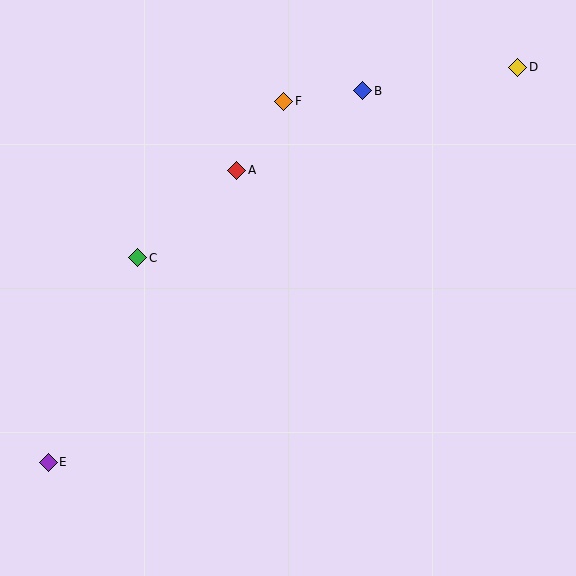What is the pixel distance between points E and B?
The distance between E and B is 487 pixels.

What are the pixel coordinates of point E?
Point E is at (48, 462).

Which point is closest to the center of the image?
Point A at (237, 170) is closest to the center.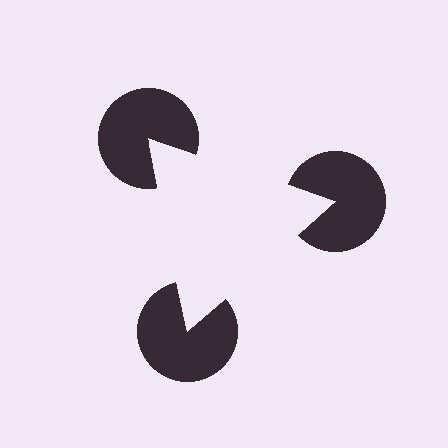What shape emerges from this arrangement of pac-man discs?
An illusory triangle — its edges are inferred from the aligned wedge cuts in the pac-man discs, not physically drawn.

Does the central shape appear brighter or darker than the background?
It typically appears slightly brighter than the background, even though no actual brightness change is drawn.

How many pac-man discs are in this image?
There are 3 — one at each vertex of the illusory triangle.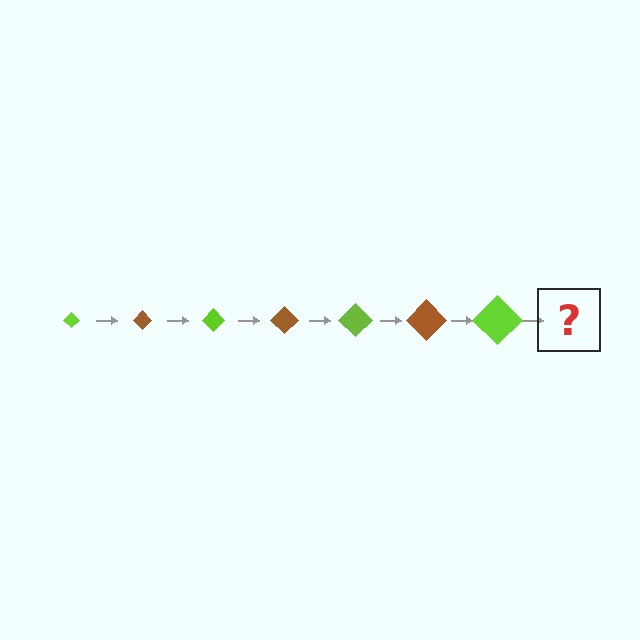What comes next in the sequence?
The next element should be a brown diamond, larger than the previous one.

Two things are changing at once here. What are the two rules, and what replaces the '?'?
The two rules are that the diamond grows larger each step and the color cycles through lime and brown. The '?' should be a brown diamond, larger than the previous one.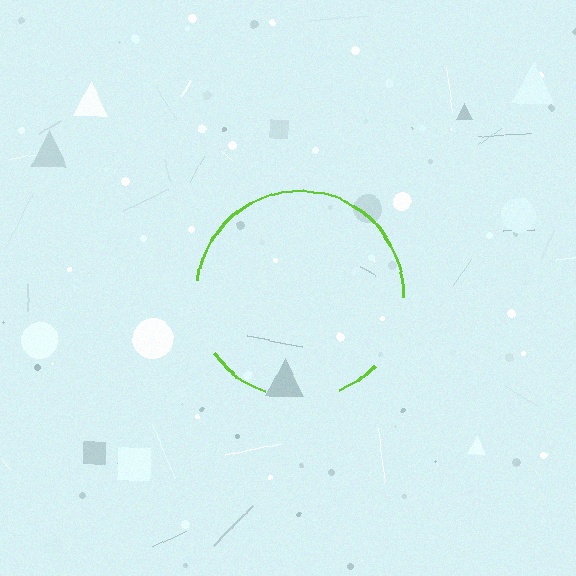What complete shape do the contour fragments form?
The contour fragments form a circle.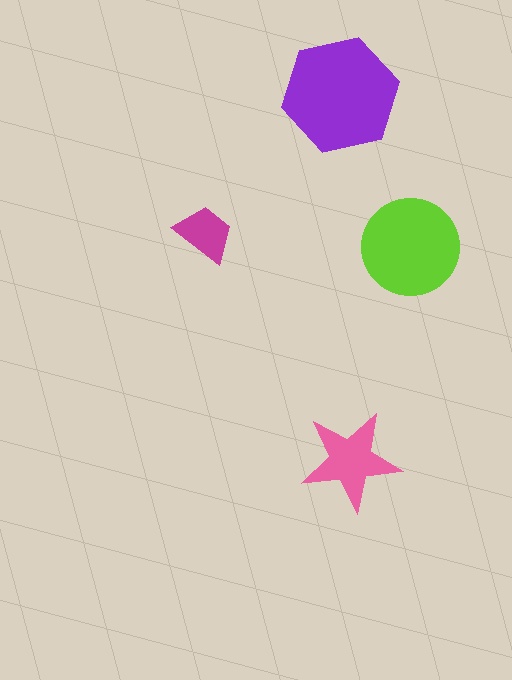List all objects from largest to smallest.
The purple hexagon, the lime circle, the pink star, the magenta trapezoid.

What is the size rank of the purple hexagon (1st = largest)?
1st.